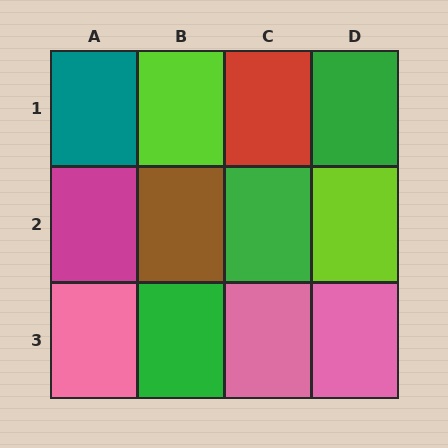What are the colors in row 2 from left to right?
Magenta, brown, green, lime.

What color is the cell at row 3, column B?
Green.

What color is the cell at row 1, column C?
Red.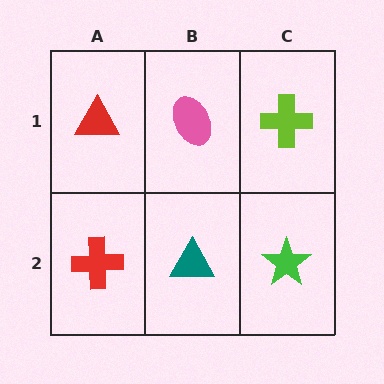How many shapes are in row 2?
3 shapes.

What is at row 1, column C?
A lime cross.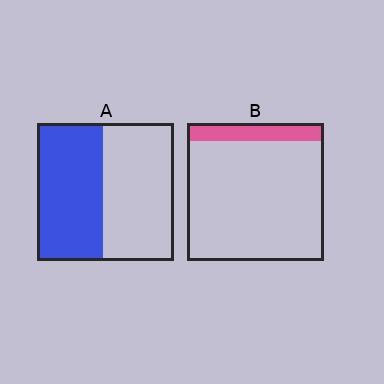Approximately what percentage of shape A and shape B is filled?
A is approximately 50% and B is approximately 15%.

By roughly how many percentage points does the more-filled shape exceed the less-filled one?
By roughly 35 percentage points (A over B).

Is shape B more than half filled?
No.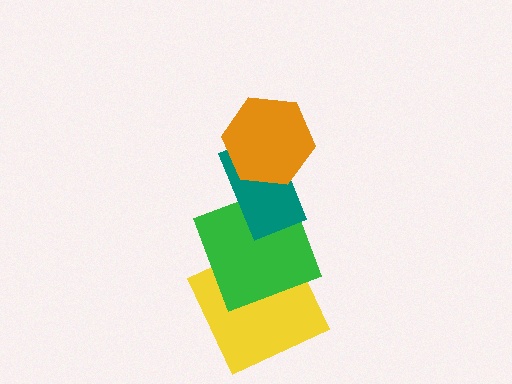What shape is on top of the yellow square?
The green square is on top of the yellow square.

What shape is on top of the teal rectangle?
The orange hexagon is on top of the teal rectangle.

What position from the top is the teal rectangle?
The teal rectangle is 2nd from the top.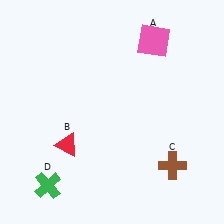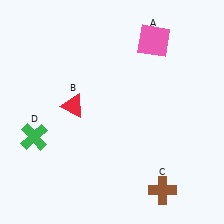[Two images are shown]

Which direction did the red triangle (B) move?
The red triangle (B) moved up.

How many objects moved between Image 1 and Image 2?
3 objects moved between the two images.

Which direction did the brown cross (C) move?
The brown cross (C) moved down.